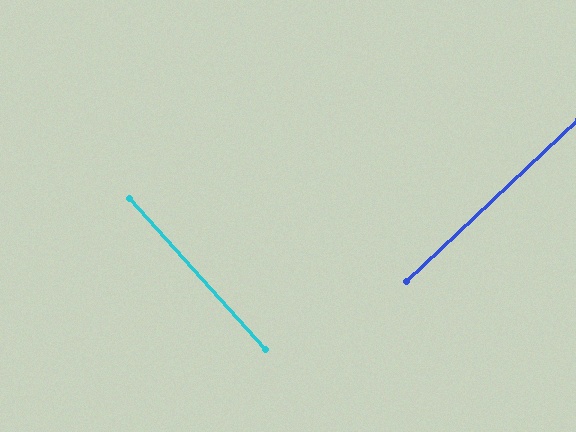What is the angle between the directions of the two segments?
Approximately 89 degrees.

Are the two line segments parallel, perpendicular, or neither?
Perpendicular — they meet at approximately 89°.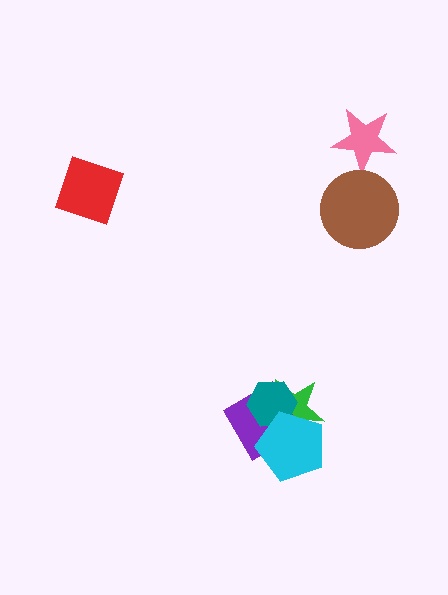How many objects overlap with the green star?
3 objects overlap with the green star.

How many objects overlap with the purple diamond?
3 objects overlap with the purple diamond.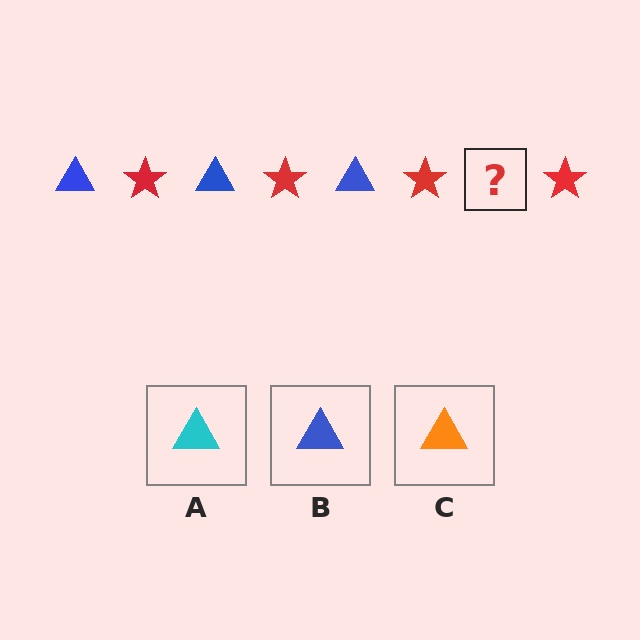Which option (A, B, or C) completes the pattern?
B.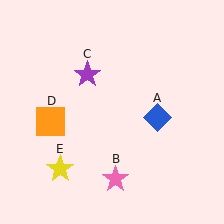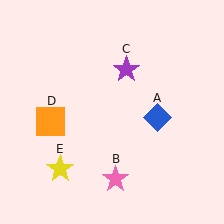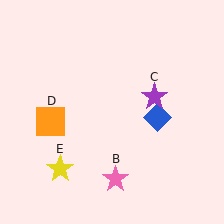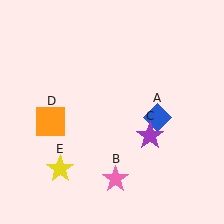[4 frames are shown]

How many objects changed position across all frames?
1 object changed position: purple star (object C).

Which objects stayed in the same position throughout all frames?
Blue diamond (object A) and pink star (object B) and orange square (object D) and yellow star (object E) remained stationary.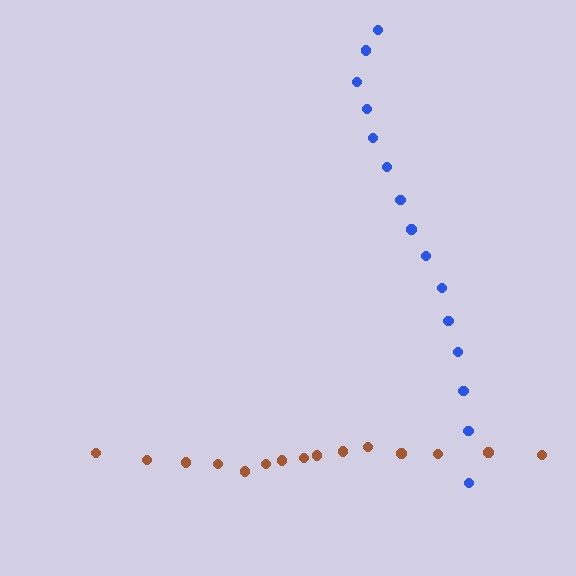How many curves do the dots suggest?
There are 2 distinct paths.